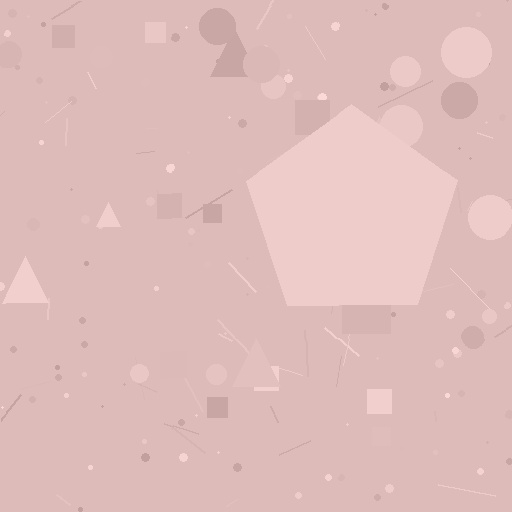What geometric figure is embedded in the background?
A pentagon is embedded in the background.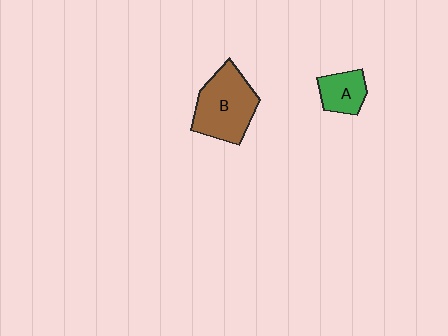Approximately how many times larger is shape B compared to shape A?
Approximately 2.1 times.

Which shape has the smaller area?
Shape A (green).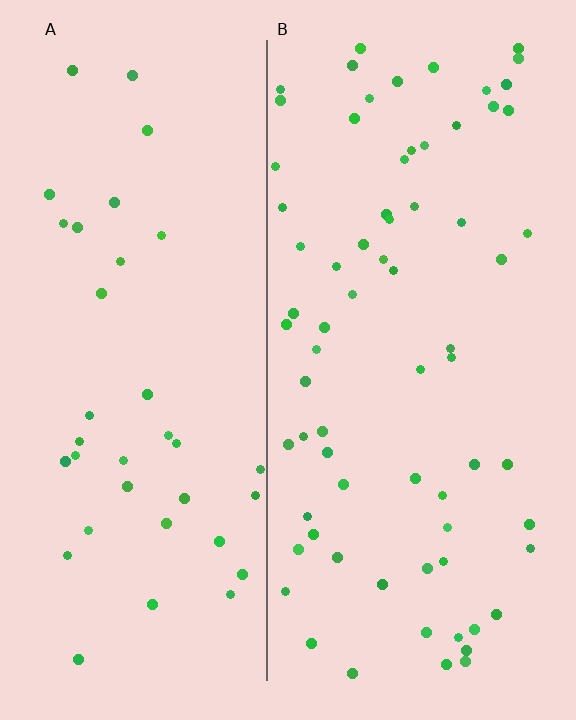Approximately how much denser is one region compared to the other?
Approximately 1.9× — region B over region A.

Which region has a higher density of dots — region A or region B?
B (the right).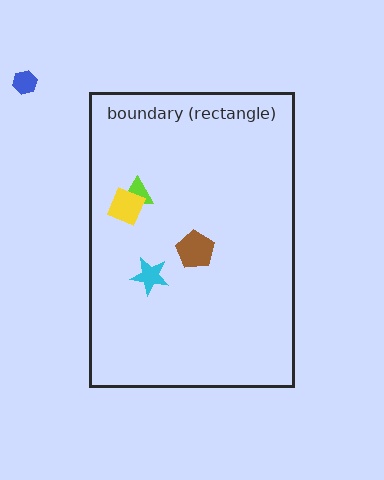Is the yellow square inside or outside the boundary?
Inside.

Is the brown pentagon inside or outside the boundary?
Inside.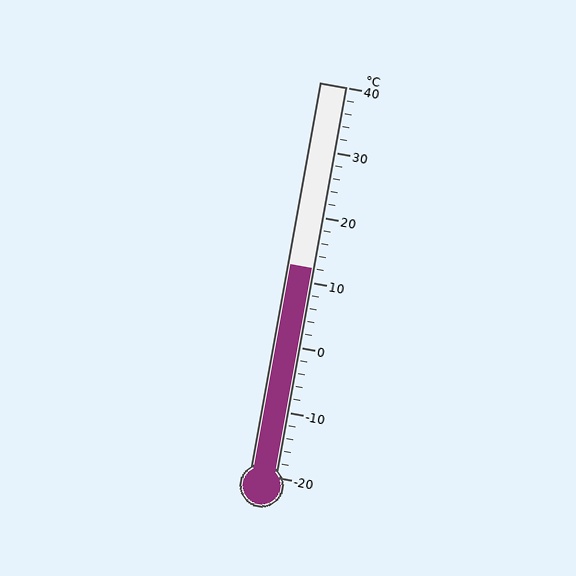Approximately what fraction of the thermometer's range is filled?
The thermometer is filled to approximately 55% of its range.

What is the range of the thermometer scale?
The thermometer scale ranges from -20°C to 40°C.